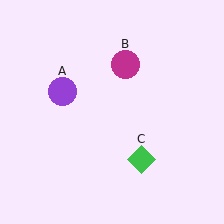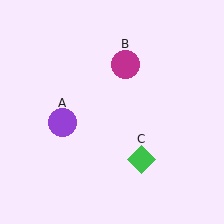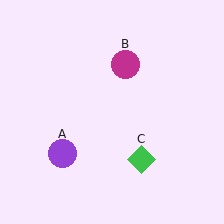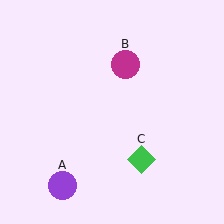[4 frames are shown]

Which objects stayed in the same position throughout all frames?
Magenta circle (object B) and green diamond (object C) remained stationary.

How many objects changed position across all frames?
1 object changed position: purple circle (object A).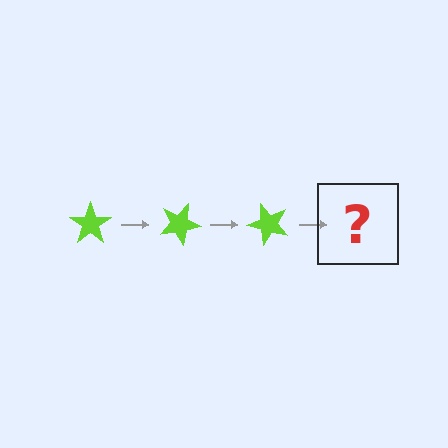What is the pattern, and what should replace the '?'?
The pattern is that the star rotates 25 degrees each step. The '?' should be a lime star rotated 75 degrees.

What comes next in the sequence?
The next element should be a lime star rotated 75 degrees.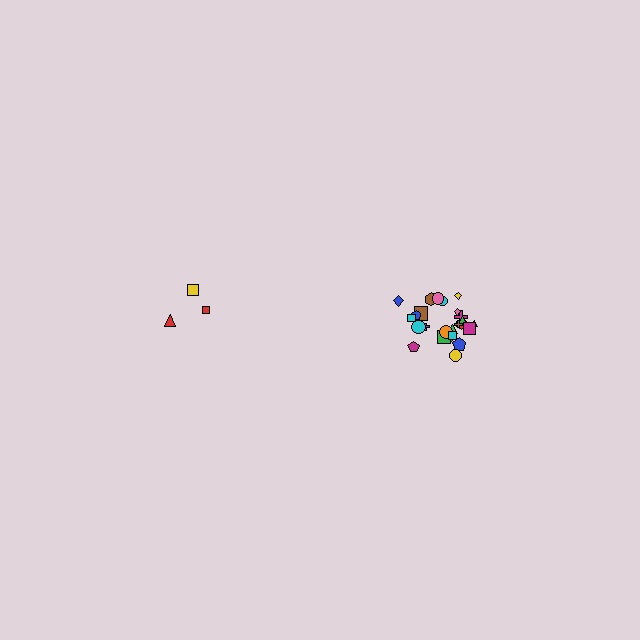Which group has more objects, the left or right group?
The right group.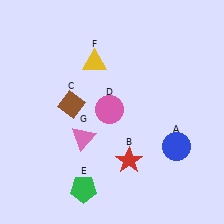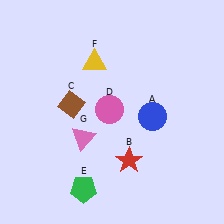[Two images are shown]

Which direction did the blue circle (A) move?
The blue circle (A) moved up.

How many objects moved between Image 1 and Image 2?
1 object moved between the two images.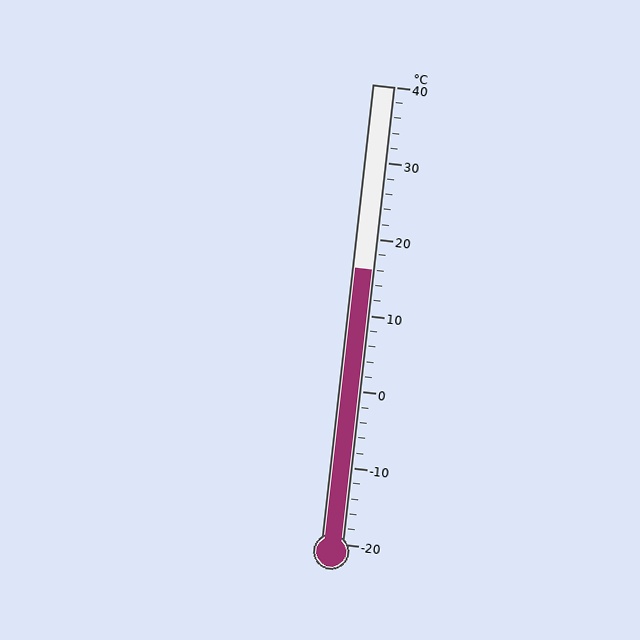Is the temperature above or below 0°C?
The temperature is above 0°C.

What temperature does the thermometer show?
The thermometer shows approximately 16°C.